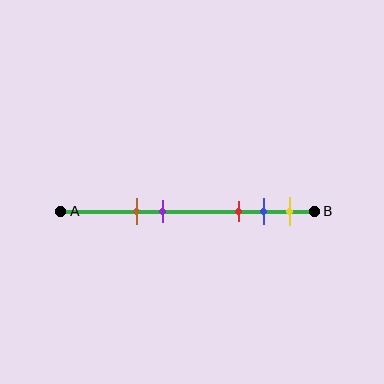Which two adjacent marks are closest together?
The blue and yellow marks are the closest adjacent pair.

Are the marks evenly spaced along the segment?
No, the marks are not evenly spaced.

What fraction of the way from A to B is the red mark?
The red mark is approximately 70% (0.7) of the way from A to B.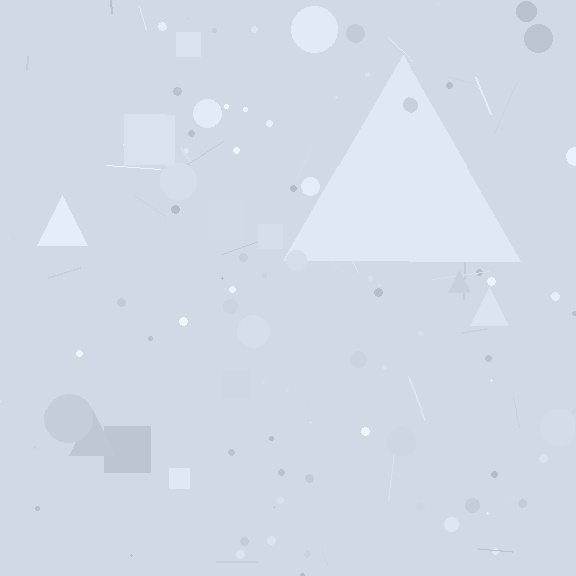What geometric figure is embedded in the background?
A triangle is embedded in the background.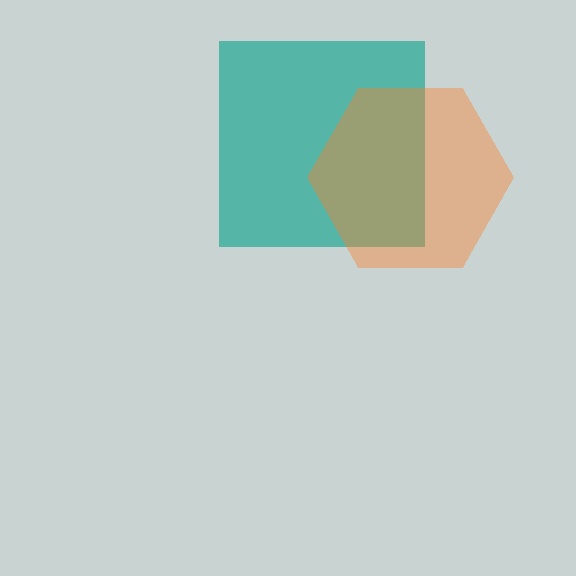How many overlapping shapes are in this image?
There are 2 overlapping shapes in the image.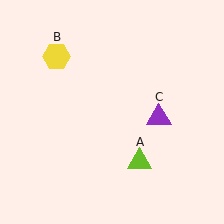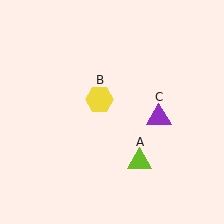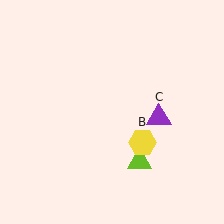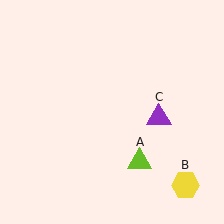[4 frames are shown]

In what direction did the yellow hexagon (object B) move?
The yellow hexagon (object B) moved down and to the right.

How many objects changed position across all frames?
1 object changed position: yellow hexagon (object B).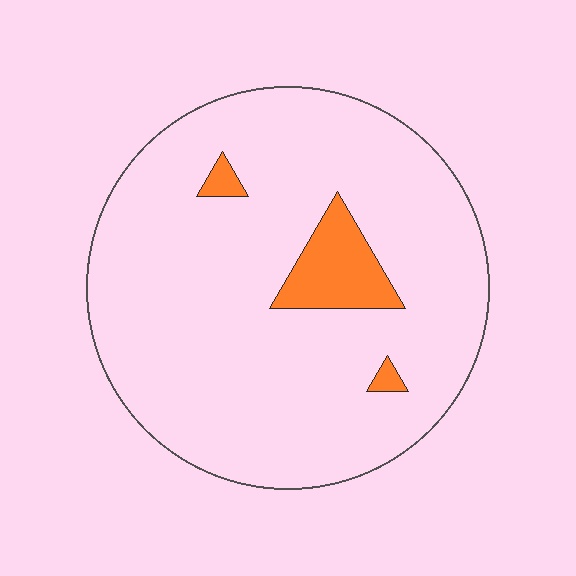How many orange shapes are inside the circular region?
3.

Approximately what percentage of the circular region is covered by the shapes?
Approximately 10%.